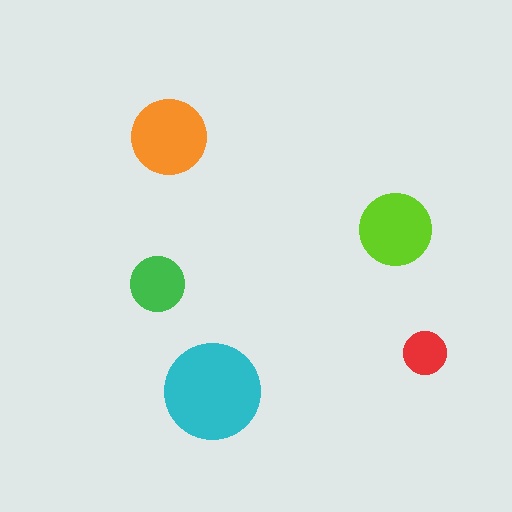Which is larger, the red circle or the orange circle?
The orange one.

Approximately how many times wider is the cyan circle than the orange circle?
About 1.5 times wider.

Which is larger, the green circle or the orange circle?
The orange one.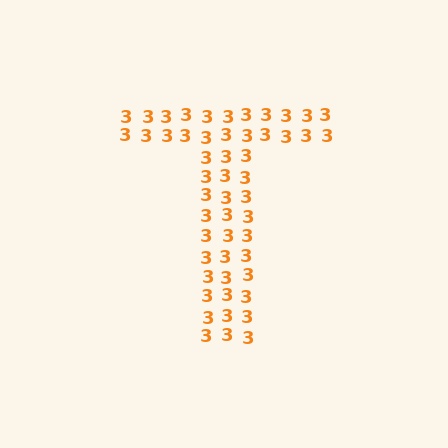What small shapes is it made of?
It is made of small digit 3's.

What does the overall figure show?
The overall figure shows the letter T.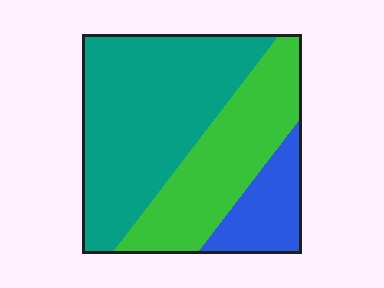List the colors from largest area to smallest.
From largest to smallest: teal, green, blue.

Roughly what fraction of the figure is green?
Green covers roughly 35% of the figure.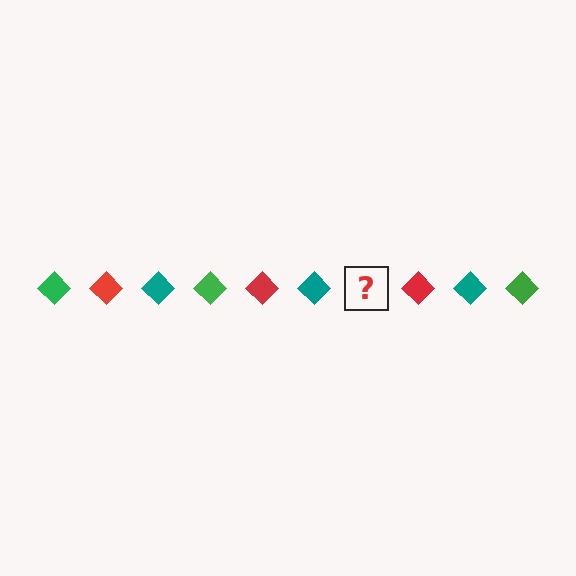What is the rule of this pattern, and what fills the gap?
The rule is that the pattern cycles through green, red, teal diamonds. The gap should be filled with a green diamond.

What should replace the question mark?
The question mark should be replaced with a green diamond.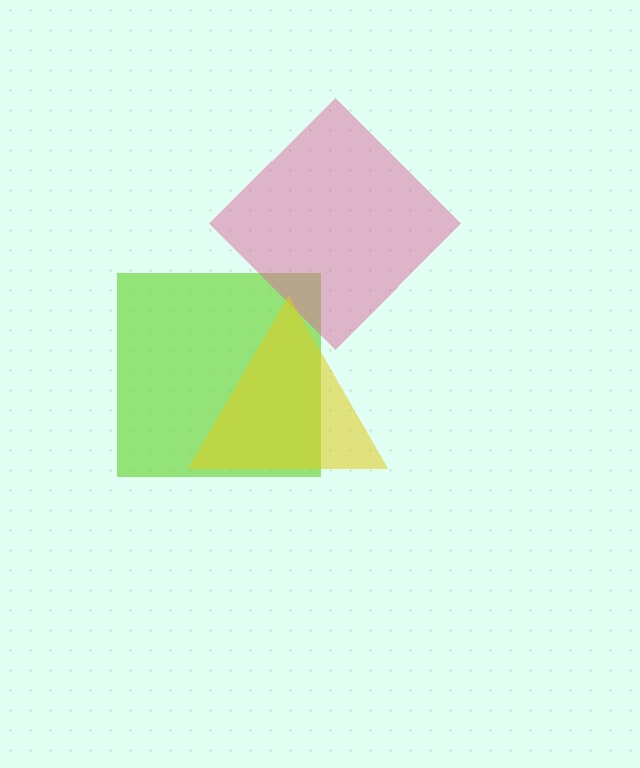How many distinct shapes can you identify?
There are 3 distinct shapes: a lime square, a pink diamond, a yellow triangle.